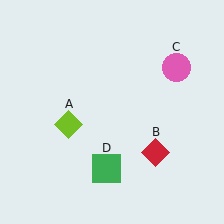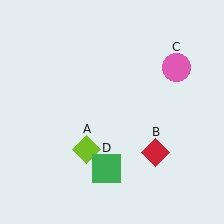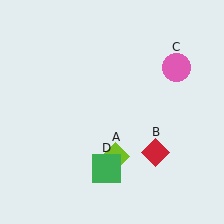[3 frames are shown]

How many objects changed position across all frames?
1 object changed position: lime diamond (object A).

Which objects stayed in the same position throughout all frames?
Red diamond (object B) and pink circle (object C) and green square (object D) remained stationary.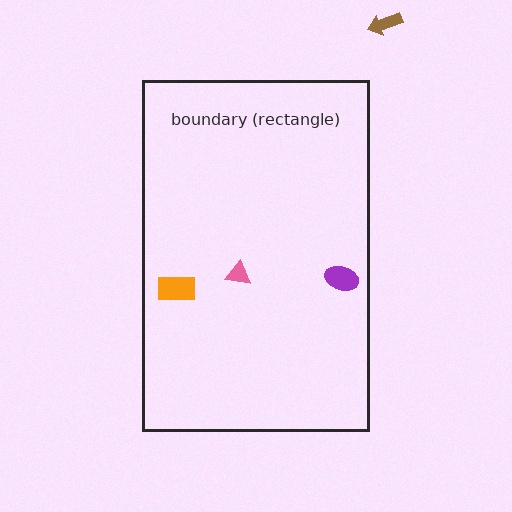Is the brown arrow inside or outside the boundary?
Outside.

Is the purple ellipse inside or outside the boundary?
Inside.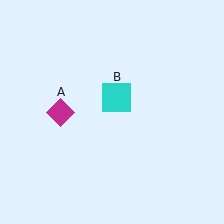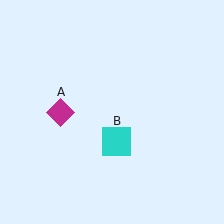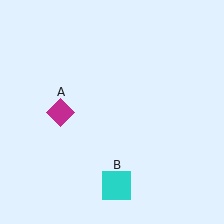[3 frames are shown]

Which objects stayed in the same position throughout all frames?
Magenta diamond (object A) remained stationary.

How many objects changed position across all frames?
1 object changed position: cyan square (object B).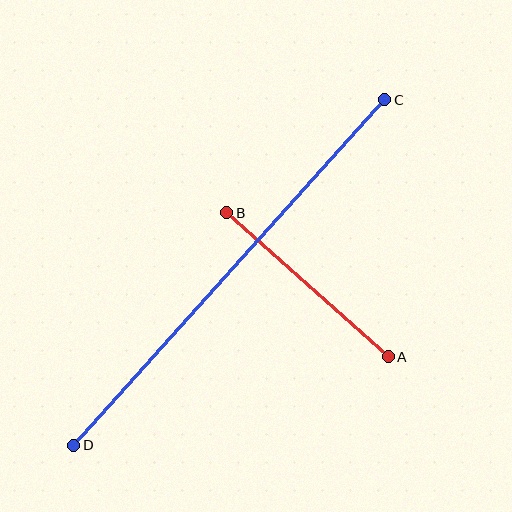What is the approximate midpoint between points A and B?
The midpoint is at approximately (307, 285) pixels.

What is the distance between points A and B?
The distance is approximately 217 pixels.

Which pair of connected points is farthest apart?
Points C and D are farthest apart.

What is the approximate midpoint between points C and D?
The midpoint is at approximately (229, 272) pixels.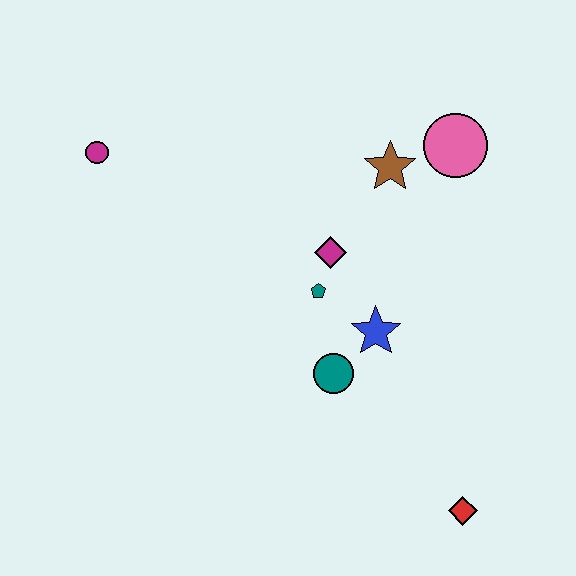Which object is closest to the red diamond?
The teal circle is closest to the red diamond.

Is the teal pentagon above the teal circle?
Yes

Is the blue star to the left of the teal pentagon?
No